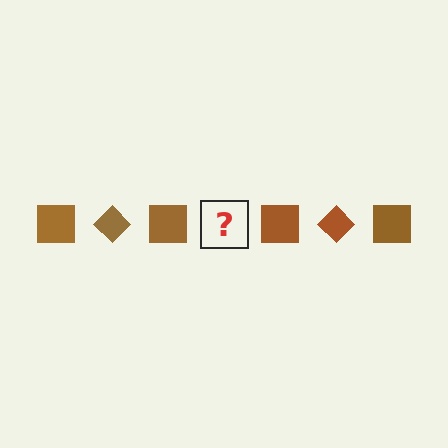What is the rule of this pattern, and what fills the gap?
The rule is that the pattern cycles through square, diamond shapes in brown. The gap should be filled with a brown diamond.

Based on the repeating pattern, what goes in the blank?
The blank should be a brown diamond.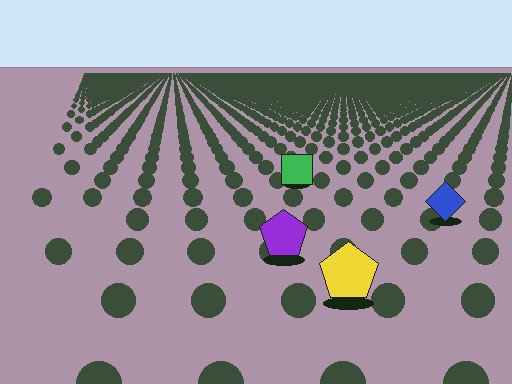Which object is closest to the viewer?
The yellow pentagon is closest. The texture marks near it are larger and more spread out.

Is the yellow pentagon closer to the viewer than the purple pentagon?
Yes. The yellow pentagon is closer — you can tell from the texture gradient: the ground texture is coarser near it.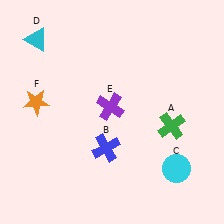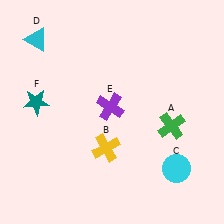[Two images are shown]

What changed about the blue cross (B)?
In Image 1, B is blue. In Image 2, it changed to yellow.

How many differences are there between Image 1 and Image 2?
There are 2 differences between the two images.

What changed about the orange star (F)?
In Image 1, F is orange. In Image 2, it changed to teal.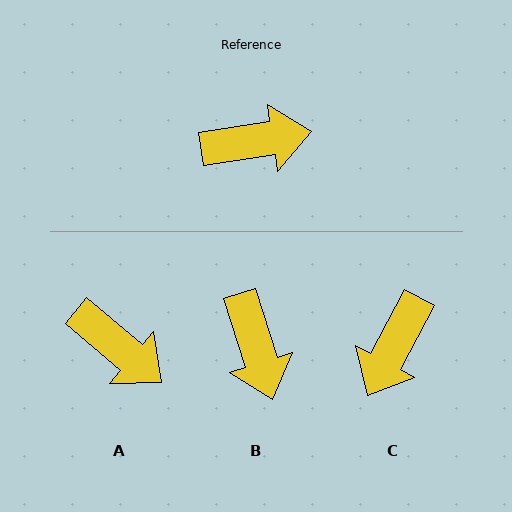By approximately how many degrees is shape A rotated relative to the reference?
Approximately 49 degrees clockwise.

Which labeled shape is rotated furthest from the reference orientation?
C, about 127 degrees away.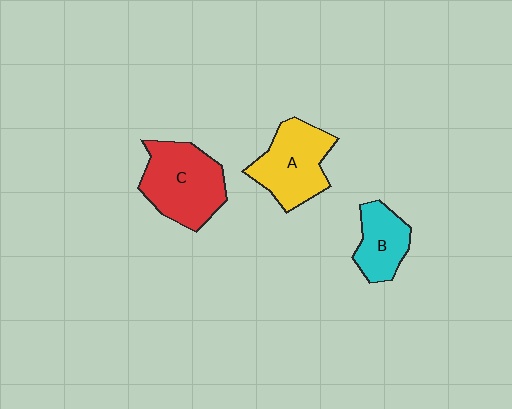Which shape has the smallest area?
Shape B (cyan).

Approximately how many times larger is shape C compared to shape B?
Approximately 1.7 times.